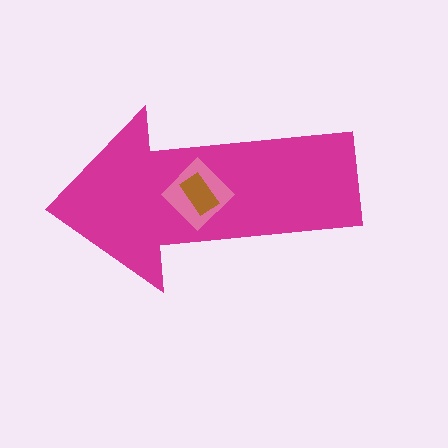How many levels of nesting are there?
3.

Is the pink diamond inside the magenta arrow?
Yes.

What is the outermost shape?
The magenta arrow.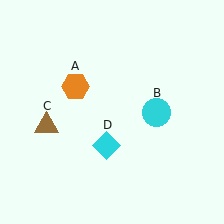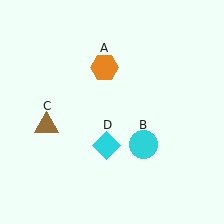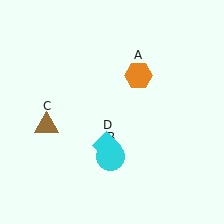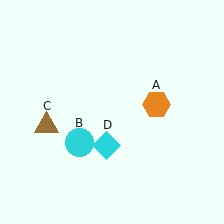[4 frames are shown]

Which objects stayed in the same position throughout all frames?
Brown triangle (object C) and cyan diamond (object D) remained stationary.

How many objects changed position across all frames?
2 objects changed position: orange hexagon (object A), cyan circle (object B).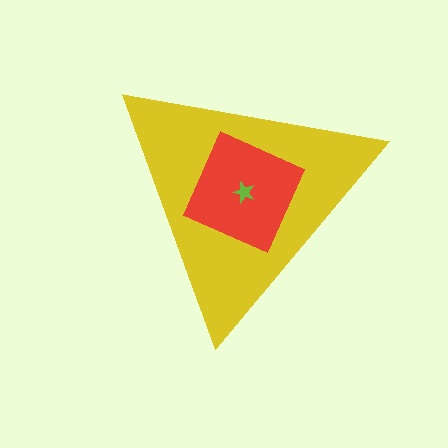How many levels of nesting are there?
3.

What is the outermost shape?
The yellow triangle.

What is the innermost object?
The lime star.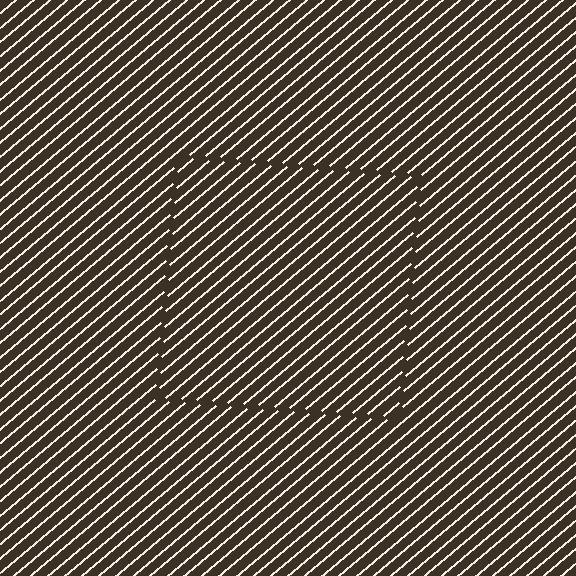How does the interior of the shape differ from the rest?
The interior of the shape contains the same grating, shifted by half a period — the contour is defined by the phase discontinuity where line-ends from the inner and outer gratings abut.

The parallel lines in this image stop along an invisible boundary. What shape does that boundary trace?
An illusory square. The interior of the shape contains the same grating, shifted by half a period — the contour is defined by the phase discontinuity where line-ends from the inner and outer gratings abut.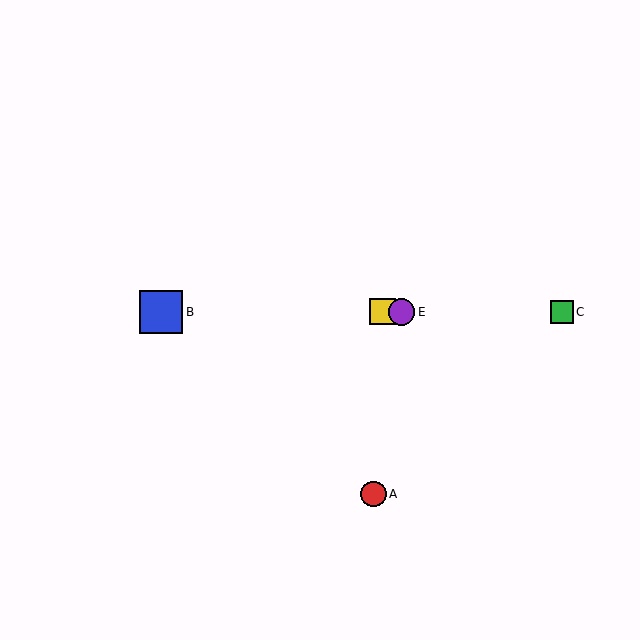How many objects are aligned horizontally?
4 objects (B, C, D, E) are aligned horizontally.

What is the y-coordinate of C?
Object C is at y≈312.